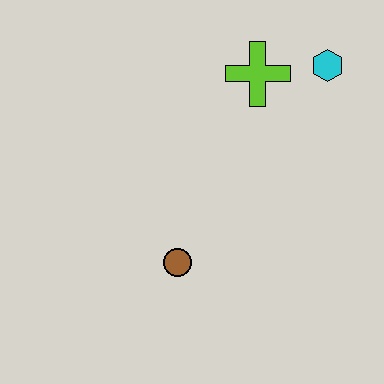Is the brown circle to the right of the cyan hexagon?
No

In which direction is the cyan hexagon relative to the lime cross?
The cyan hexagon is to the right of the lime cross.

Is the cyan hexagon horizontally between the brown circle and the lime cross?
No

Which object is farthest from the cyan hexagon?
The brown circle is farthest from the cyan hexagon.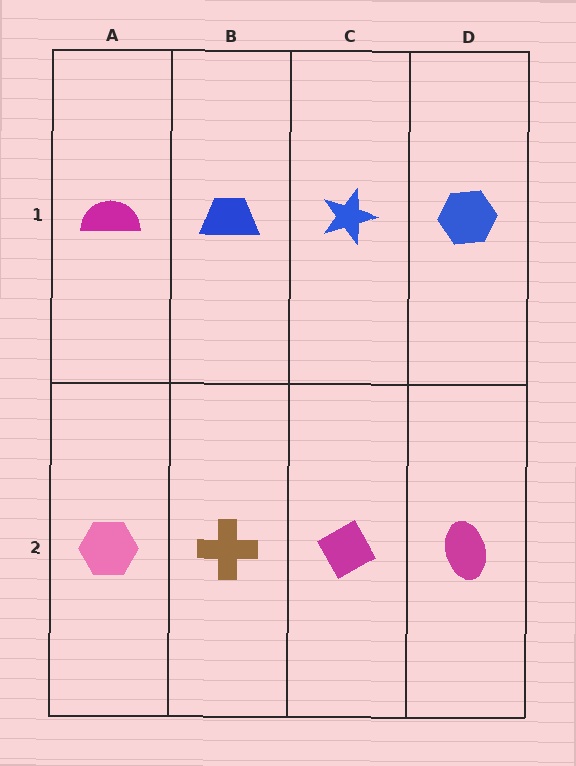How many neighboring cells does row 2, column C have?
3.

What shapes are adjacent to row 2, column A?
A magenta semicircle (row 1, column A), a brown cross (row 2, column B).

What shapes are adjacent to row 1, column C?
A magenta diamond (row 2, column C), a blue trapezoid (row 1, column B), a blue hexagon (row 1, column D).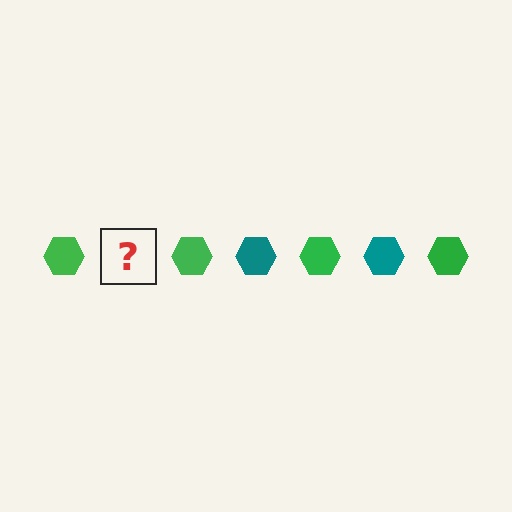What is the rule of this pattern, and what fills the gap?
The rule is that the pattern cycles through green, teal hexagons. The gap should be filled with a teal hexagon.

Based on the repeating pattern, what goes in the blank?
The blank should be a teal hexagon.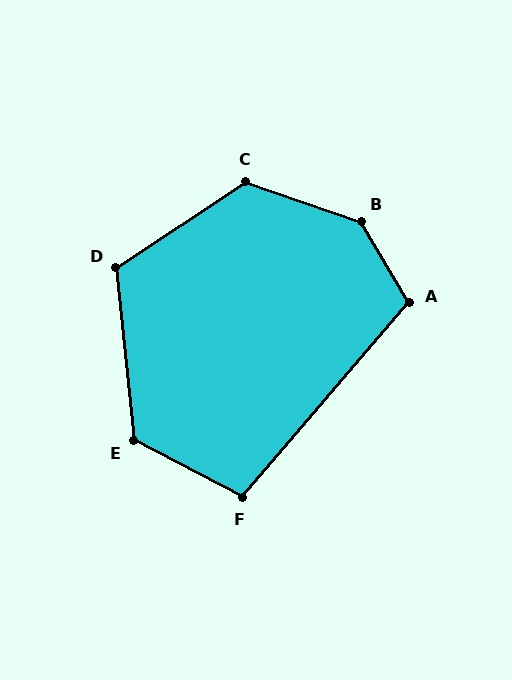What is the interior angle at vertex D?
Approximately 117 degrees (obtuse).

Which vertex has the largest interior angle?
B, at approximately 140 degrees.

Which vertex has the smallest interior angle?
F, at approximately 103 degrees.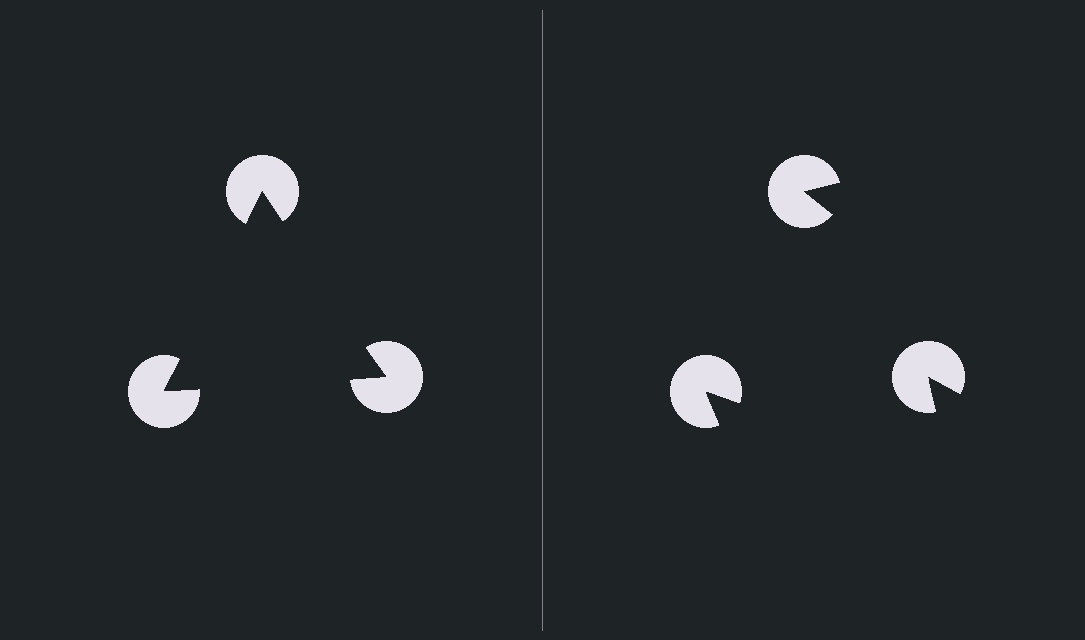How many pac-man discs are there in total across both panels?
6 — 3 on each side.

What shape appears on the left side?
An illusory triangle.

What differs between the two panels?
The pac-man discs are positioned identically on both sides; only the wedge orientations differ. On the left they align to a triangle; on the right they are misaligned.